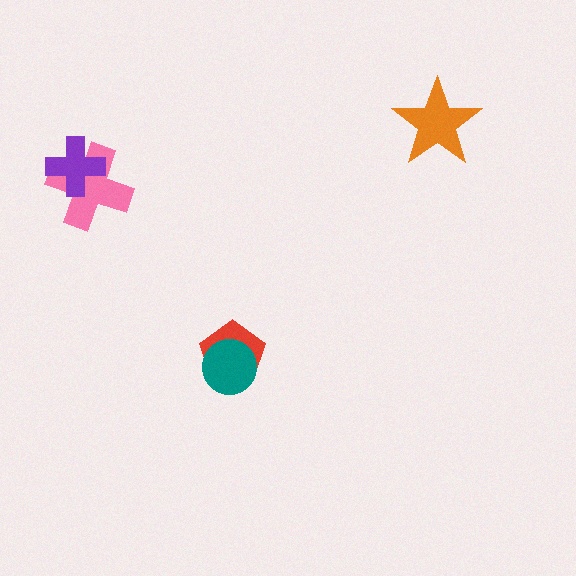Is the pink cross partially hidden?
Yes, it is partially covered by another shape.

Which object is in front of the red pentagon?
The teal circle is in front of the red pentagon.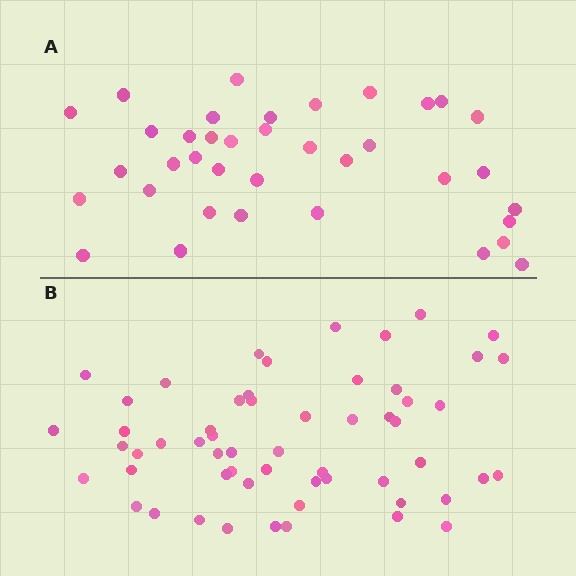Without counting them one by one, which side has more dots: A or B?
Region B (the bottom region) has more dots.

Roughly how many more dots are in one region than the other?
Region B has approximately 20 more dots than region A.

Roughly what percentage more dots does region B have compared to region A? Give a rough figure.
About 55% more.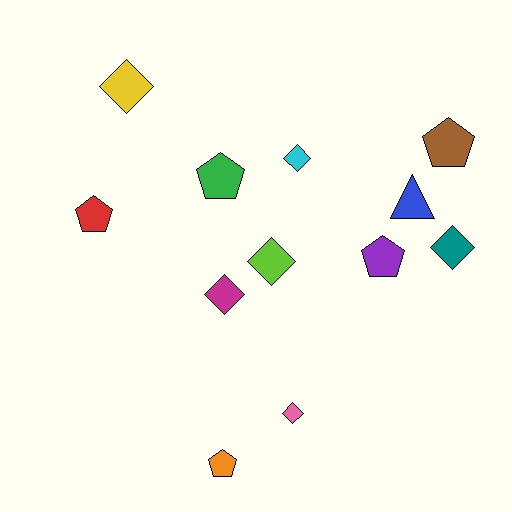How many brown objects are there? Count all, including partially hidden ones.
There is 1 brown object.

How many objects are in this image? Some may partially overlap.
There are 12 objects.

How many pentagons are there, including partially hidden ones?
There are 5 pentagons.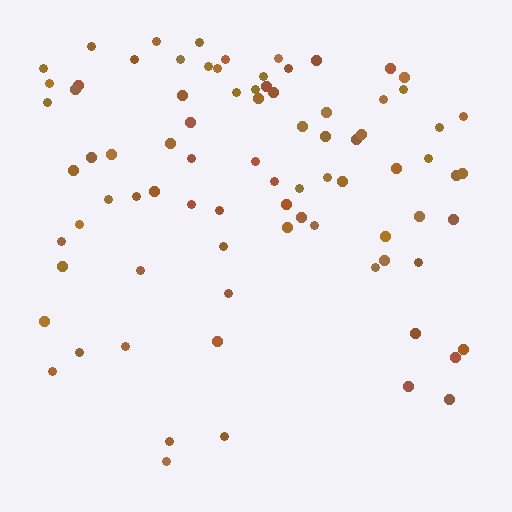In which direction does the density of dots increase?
From bottom to top, with the top side densest.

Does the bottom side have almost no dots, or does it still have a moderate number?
Still a moderate number, just noticeably fewer than the top.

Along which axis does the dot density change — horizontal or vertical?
Vertical.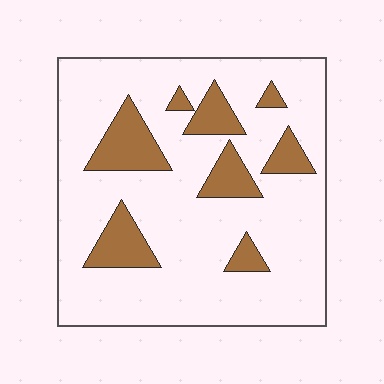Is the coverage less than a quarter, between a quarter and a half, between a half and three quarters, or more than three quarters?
Less than a quarter.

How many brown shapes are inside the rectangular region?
8.